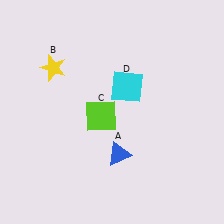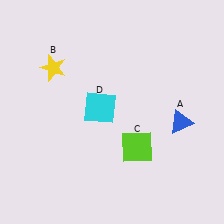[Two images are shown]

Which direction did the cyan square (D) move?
The cyan square (D) moved left.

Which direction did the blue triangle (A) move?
The blue triangle (A) moved right.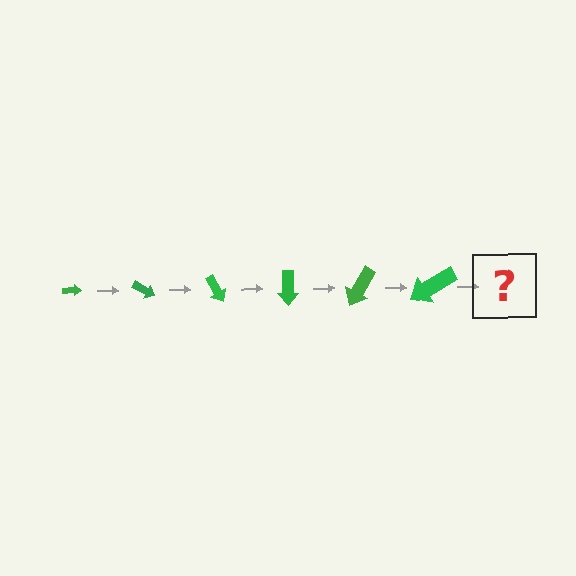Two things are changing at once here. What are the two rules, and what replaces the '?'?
The two rules are that the arrow grows larger each step and it rotates 30 degrees each step. The '?' should be an arrow, larger than the previous one and rotated 180 degrees from the start.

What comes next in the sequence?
The next element should be an arrow, larger than the previous one and rotated 180 degrees from the start.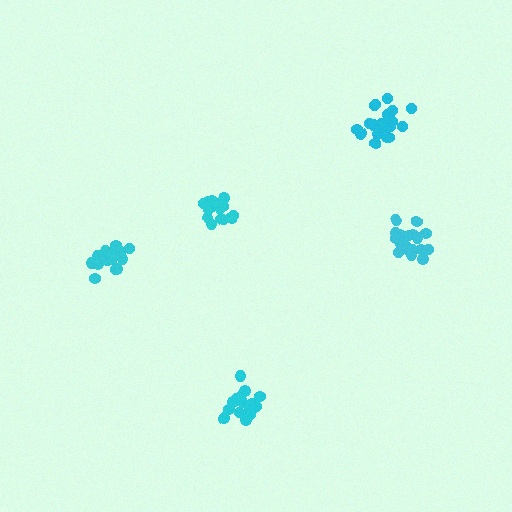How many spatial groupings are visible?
There are 5 spatial groupings.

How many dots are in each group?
Group 1: 15 dots, Group 2: 20 dots, Group 3: 17 dots, Group 4: 16 dots, Group 5: 21 dots (89 total).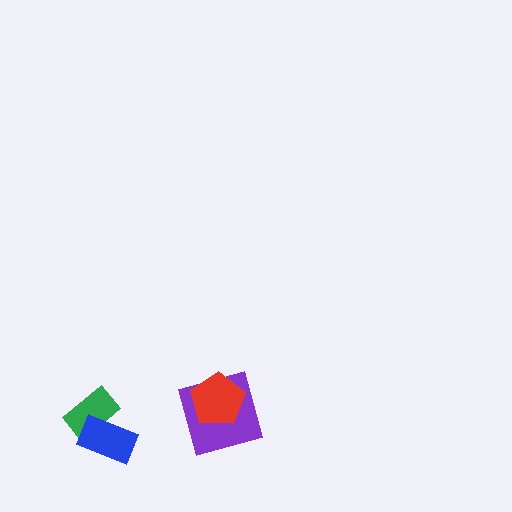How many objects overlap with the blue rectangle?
1 object overlaps with the blue rectangle.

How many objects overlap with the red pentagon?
1 object overlaps with the red pentagon.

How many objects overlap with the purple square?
1 object overlaps with the purple square.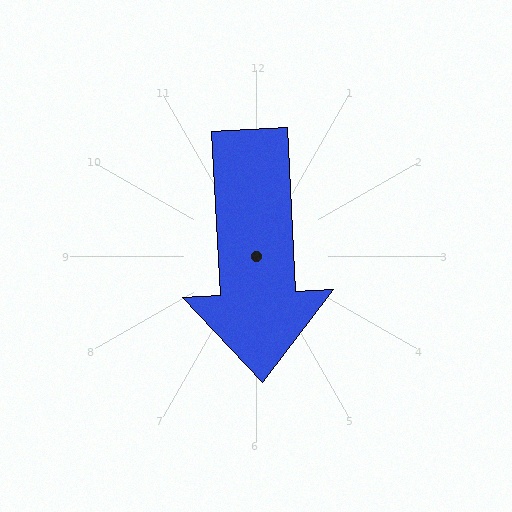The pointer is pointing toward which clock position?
Roughly 6 o'clock.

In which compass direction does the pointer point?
South.